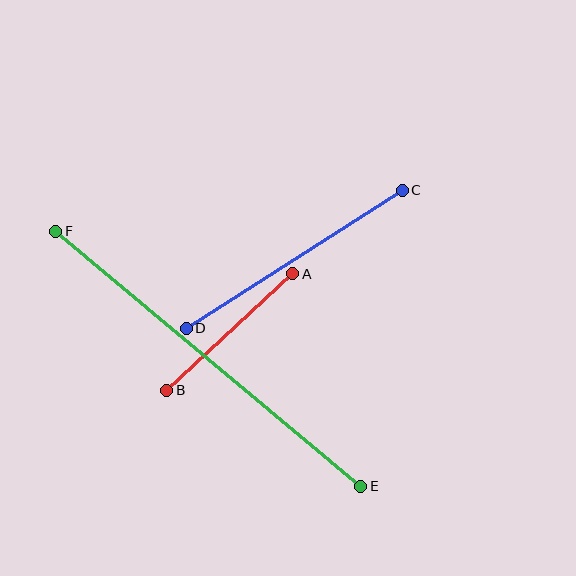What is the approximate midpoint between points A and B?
The midpoint is at approximately (230, 332) pixels.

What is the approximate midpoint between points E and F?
The midpoint is at approximately (208, 359) pixels.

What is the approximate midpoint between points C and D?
The midpoint is at approximately (294, 259) pixels.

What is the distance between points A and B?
The distance is approximately 172 pixels.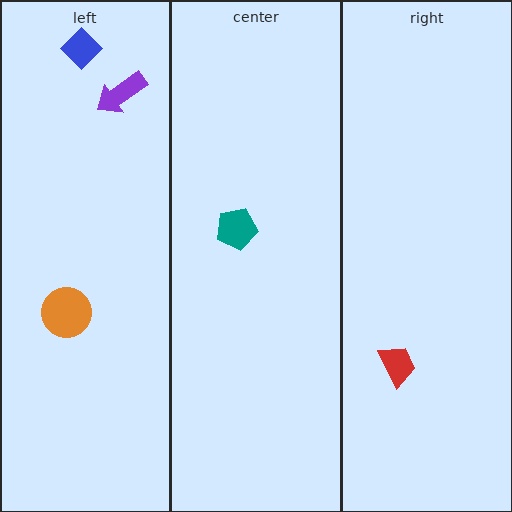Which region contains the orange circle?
The left region.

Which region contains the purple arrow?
The left region.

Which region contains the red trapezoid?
The right region.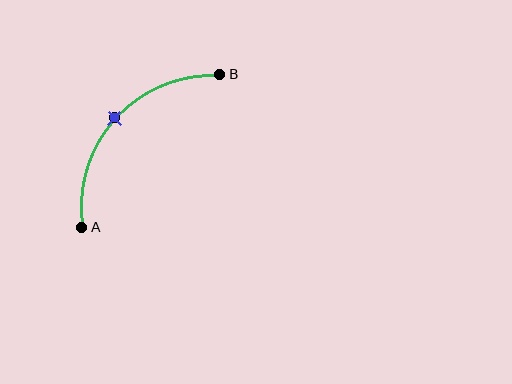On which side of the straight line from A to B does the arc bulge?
The arc bulges above and to the left of the straight line connecting A and B.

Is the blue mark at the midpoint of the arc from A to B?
Yes. The blue mark lies on the arc at equal arc-length from both A and B — it is the arc midpoint.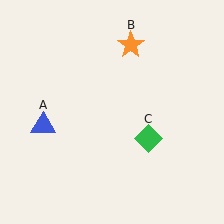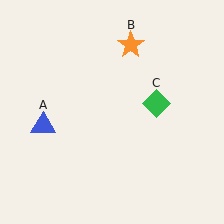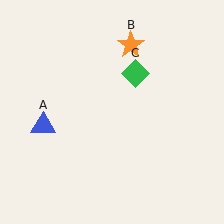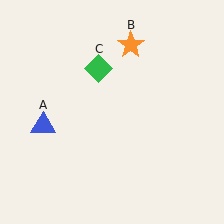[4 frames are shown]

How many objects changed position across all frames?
1 object changed position: green diamond (object C).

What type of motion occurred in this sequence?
The green diamond (object C) rotated counterclockwise around the center of the scene.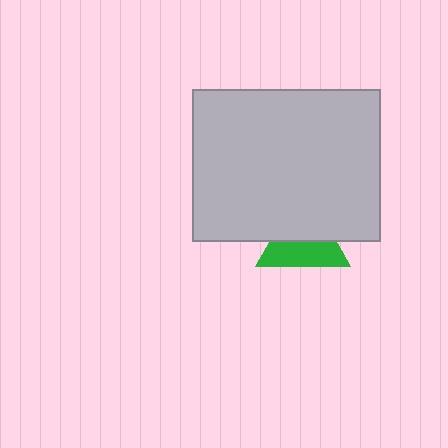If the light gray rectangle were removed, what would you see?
You would see the complete green triangle.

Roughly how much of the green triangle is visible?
About half of it is visible (roughly 52%).